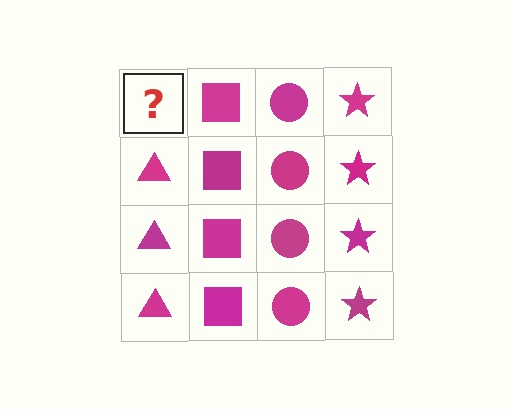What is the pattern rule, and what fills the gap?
The rule is that each column has a consistent shape. The gap should be filled with a magenta triangle.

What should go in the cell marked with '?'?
The missing cell should contain a magenta triangle.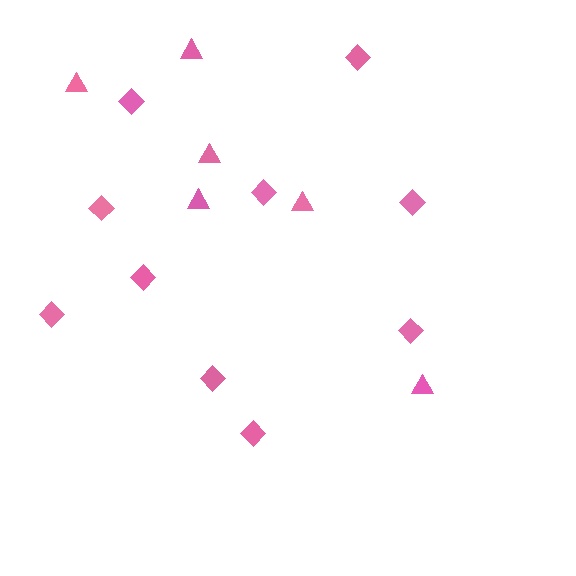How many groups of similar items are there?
There are 2 groups: one group of triangles (6) and one group of diamonds (10).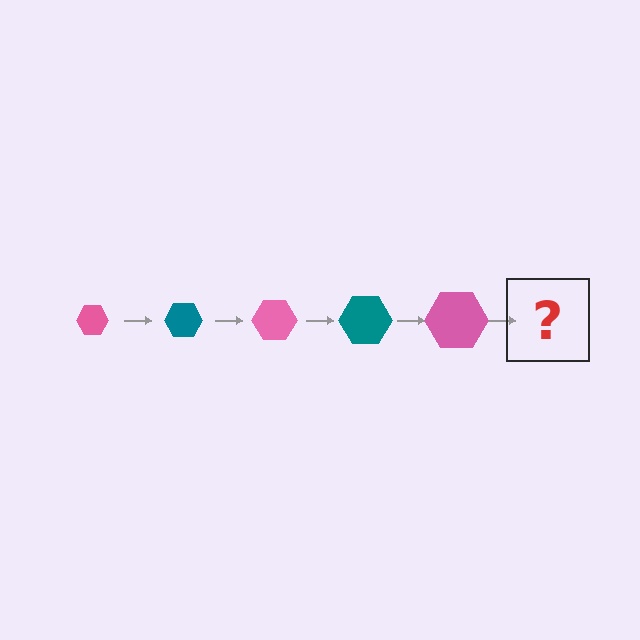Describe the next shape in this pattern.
It should be a teal hexagon, larger than the previous one.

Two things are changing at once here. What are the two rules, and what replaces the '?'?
The two rules are that the hexagon grows larger each step and the color cycles through pink and teal. The '?' should be a teal hexagon, larger than the previous one.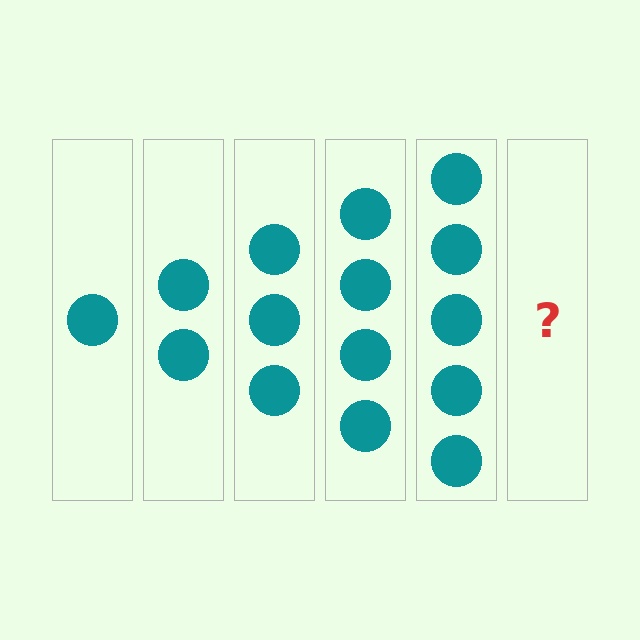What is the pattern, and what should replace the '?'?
The pattern is that each step adds one more circle. The '?' should be 6 circles.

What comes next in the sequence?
The next element should be 6 circles.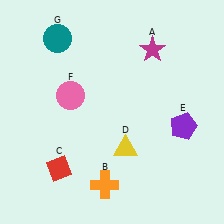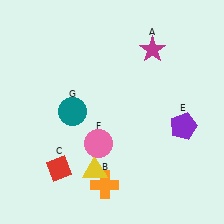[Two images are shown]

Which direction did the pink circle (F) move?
The pink circle (F) moved down.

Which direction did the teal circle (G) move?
The teal circle (G) moved down.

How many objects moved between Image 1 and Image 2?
3 objects moved between the two images.